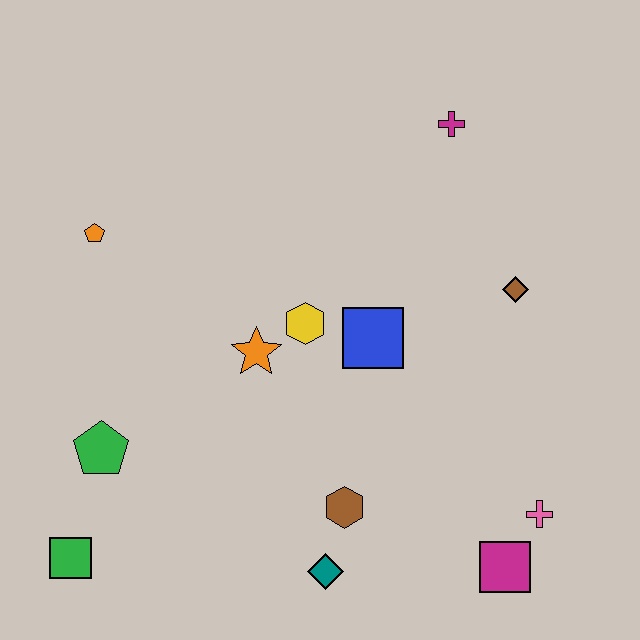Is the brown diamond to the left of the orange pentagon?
No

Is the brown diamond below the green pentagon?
No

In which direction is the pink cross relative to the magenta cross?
The pink cross is below the magenta cross.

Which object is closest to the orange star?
The yellow hexagon is closest to the orange star.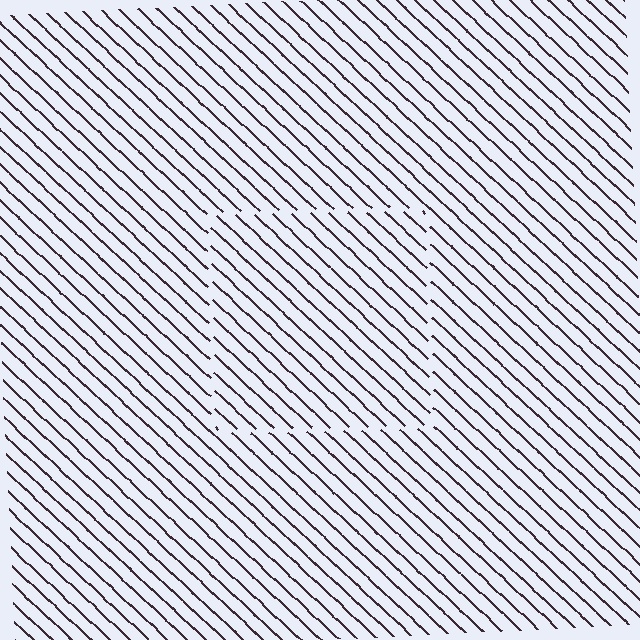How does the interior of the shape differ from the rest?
The interior of the shape contains the same grating, shifted by half a period — the contour is defined by the phase discontinuity where line-ends from the inner and outer gratings abut.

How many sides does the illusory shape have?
4 sides — the line-ends trace a square.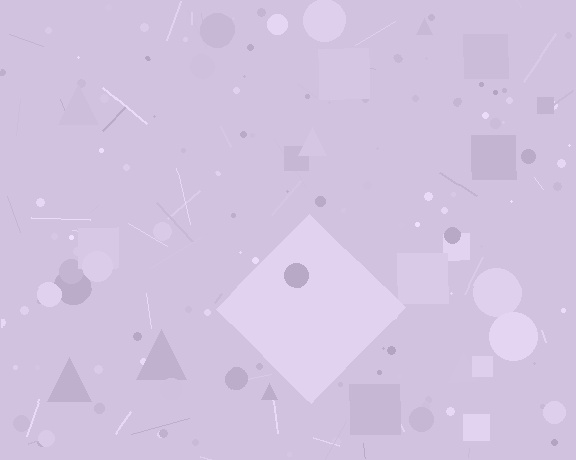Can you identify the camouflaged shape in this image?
The camouflaged shape is a diamond.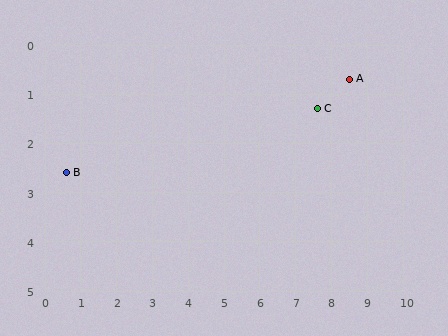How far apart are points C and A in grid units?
Points C and A are about 1.1 grid units apart.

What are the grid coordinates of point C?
Point C is at approximately (7.6, 1.3).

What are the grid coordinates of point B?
Point B is at approximately (0.6, 2.6).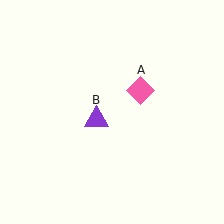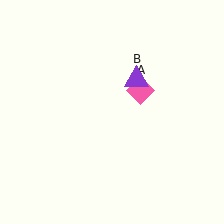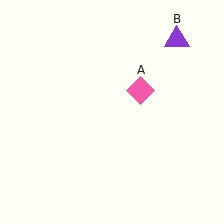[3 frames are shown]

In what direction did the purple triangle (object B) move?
The purple triangle (object B) moved up and to the right.